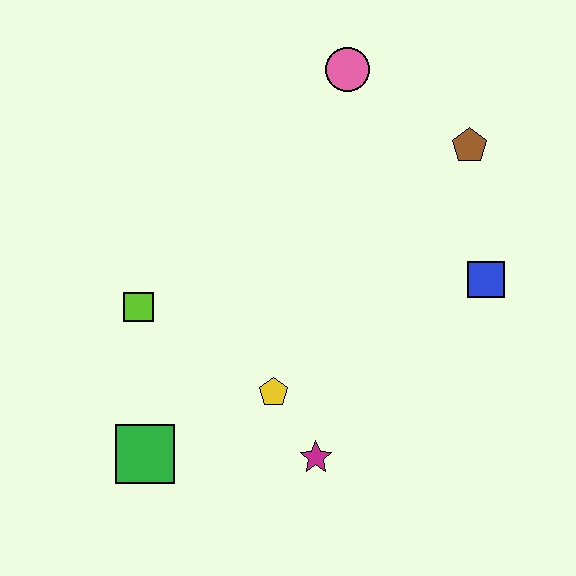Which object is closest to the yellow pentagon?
The magenta star is closest to the yellow pentagon.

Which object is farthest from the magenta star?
The pink circle is farthest from the magenta star.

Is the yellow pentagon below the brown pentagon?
Yes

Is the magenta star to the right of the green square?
Yes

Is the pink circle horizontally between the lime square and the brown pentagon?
Yes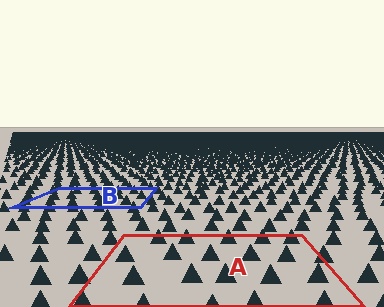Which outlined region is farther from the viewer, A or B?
Region B is farther from the viewer — the texture elements inside it appear smaller and more densely packed.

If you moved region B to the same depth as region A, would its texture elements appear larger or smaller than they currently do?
They would appear larger. At a closer depth, the same texture elements are projected at a bigger on-screen size.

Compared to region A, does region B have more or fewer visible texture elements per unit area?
Region B has more texture elements per unit area — they are packed more densely because it is farther away.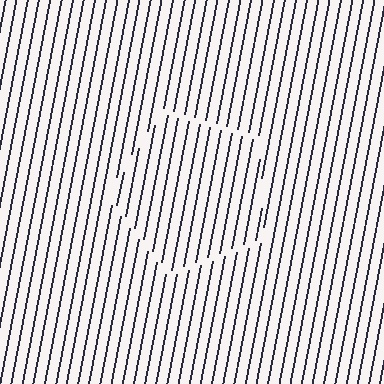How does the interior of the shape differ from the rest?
The interior of the shape contains the same grating, shifted by half a period — the contour is defined by the phase discontinuity where line-ends from the inner and outer gratings abut.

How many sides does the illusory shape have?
5 sides — the line-ends trace a pentagon.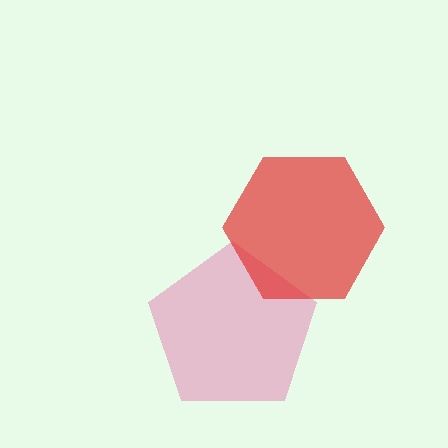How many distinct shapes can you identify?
There are 2 distinct shapes: a pink pentagon, a red hexagon.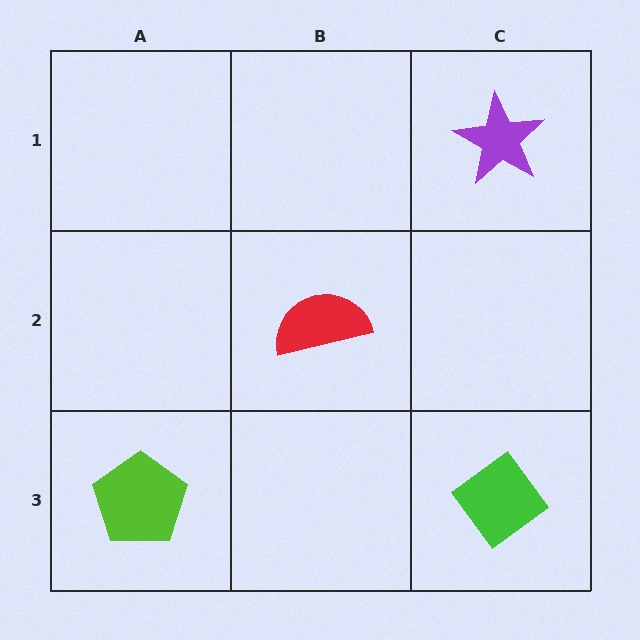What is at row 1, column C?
A purple star.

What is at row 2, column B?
A red semicircle.